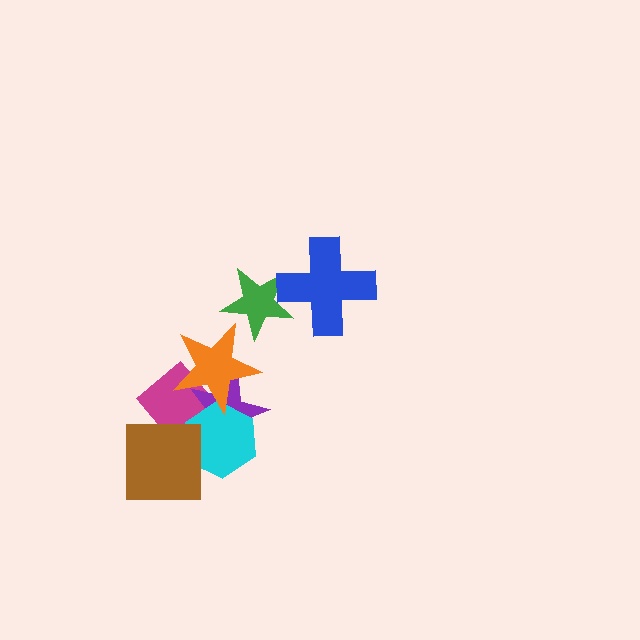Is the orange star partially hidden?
No, no other shape covers it.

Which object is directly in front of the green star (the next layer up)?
The orange star is directly in front of the green star.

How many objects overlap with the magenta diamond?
3 objects overlap with the magenta diamond.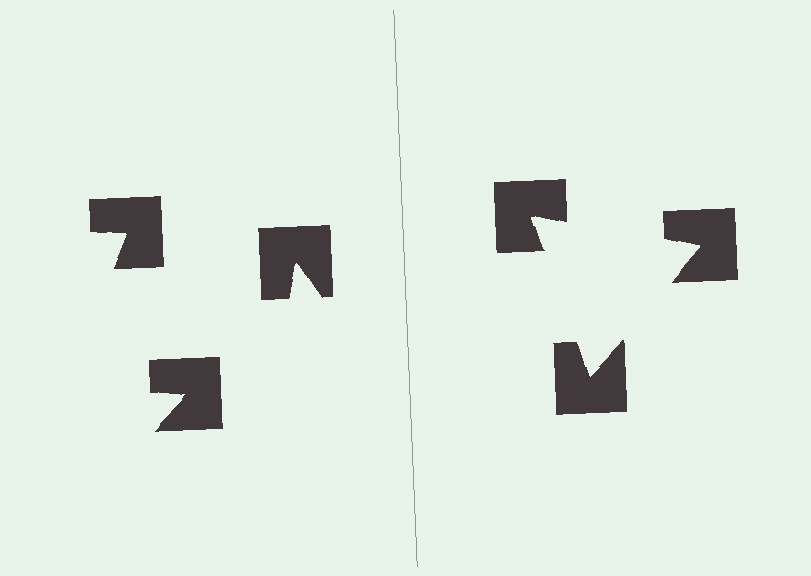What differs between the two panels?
The notched squares are positioned identically on both sides; only the wedge orientations differ. On the right they align to a triangle; on the left they are misaligned.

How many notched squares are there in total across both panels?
6 — 3 on each side.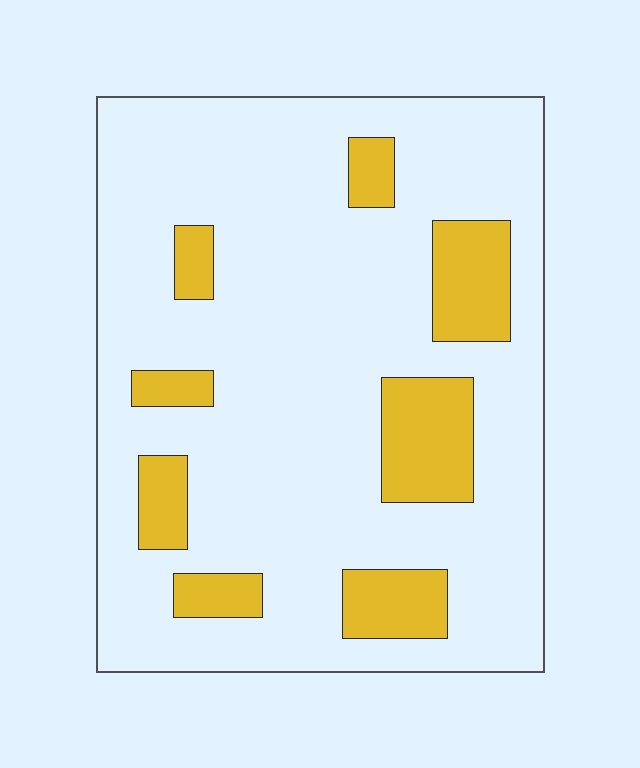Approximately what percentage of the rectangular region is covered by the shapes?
Approximately 20%.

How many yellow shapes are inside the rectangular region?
8.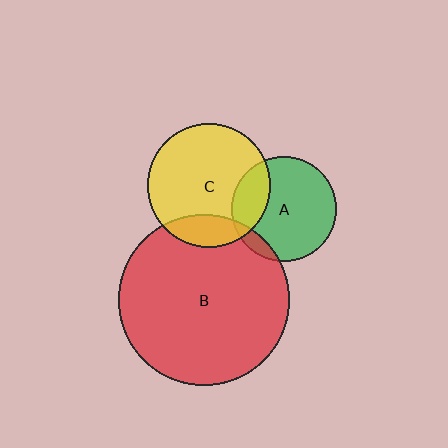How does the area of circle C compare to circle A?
Approximately 1.4 times.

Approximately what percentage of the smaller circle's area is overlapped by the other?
Approximately 10%.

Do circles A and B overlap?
Yes.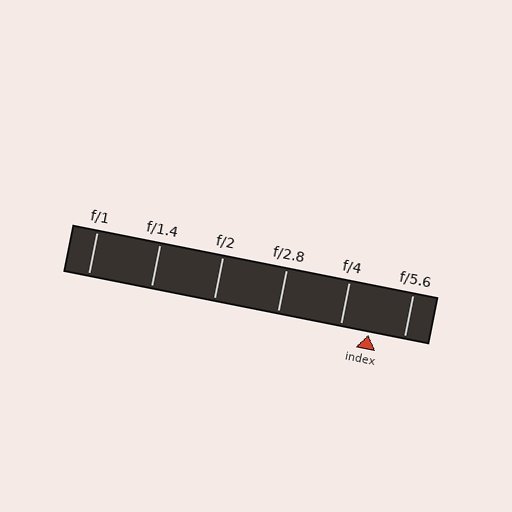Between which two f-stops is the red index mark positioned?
The index mark is between f/4 and f/5.6.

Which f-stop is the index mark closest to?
The index mark is closest to f/4.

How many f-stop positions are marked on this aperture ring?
There are 6 f-stop positions marked.